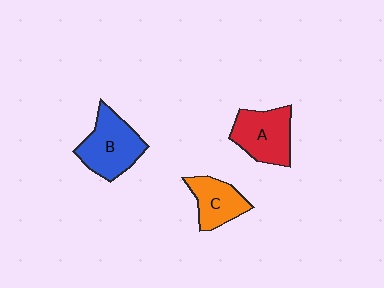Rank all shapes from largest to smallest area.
From largest to smallest: B (blue), A (red), C (orange).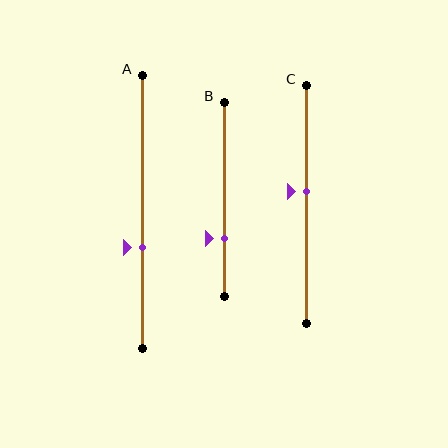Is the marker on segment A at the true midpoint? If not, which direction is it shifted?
No, the marker on segment A is shifted downward by about 13% of the segment length.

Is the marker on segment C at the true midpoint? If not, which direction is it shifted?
No, the marker on segment C is shifted upward by about 6% of the segment length.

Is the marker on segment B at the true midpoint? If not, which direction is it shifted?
No, the marker on segment B is shifted downward by about 20% of the segment length.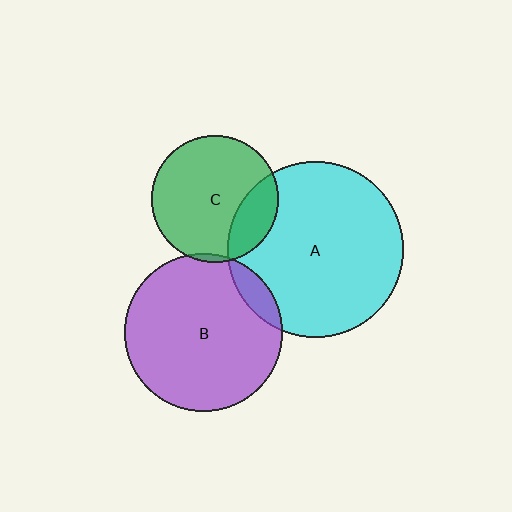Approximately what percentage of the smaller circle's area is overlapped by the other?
Approximately 10%.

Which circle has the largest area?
Circle A (cyan).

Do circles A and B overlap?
Yes.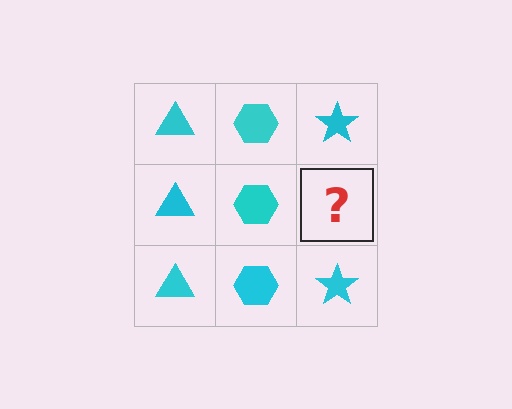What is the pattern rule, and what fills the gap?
The rule is that each column has a consistent shape. The gap should be filled with a cyan star.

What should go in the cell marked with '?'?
The missing cell should contain a cyan star.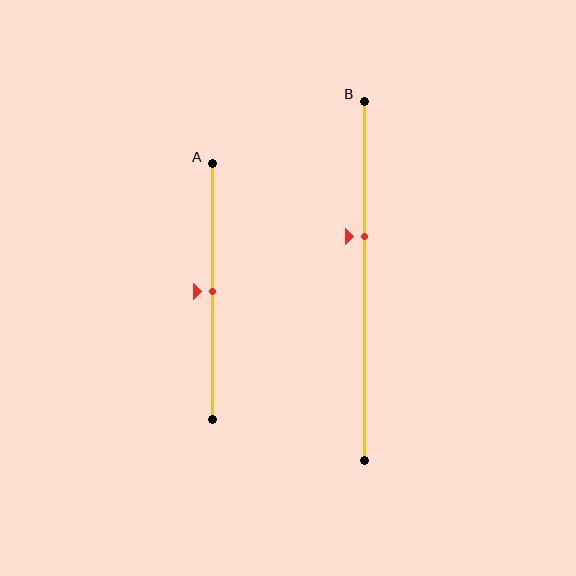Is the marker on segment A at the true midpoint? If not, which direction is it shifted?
Yes, the marker on segment A is at the true midpoint.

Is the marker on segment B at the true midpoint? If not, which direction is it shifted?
No, the marker on segment B is shifted upward by about 12% of the segment length.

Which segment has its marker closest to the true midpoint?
Segment A has its marker closest to the true midpoint.